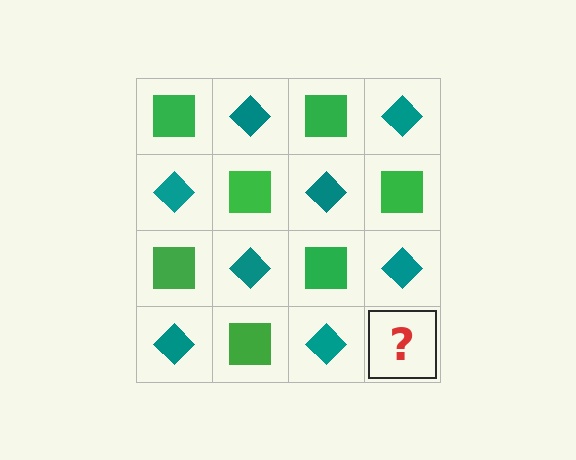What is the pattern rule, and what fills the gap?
The rule is that it alternates green square and teal diamond in a checkerboard pattern. The gap should be filled with a green square.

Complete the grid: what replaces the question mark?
The question mark should be replaced with a green square.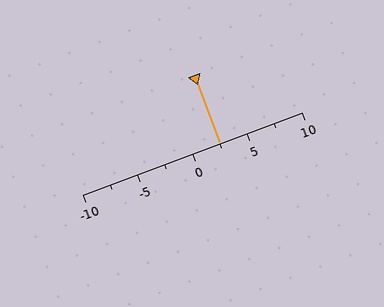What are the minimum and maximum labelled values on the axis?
The axis runs from -10 to 10.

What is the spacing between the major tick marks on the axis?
The major ticks are spaced 5 apart.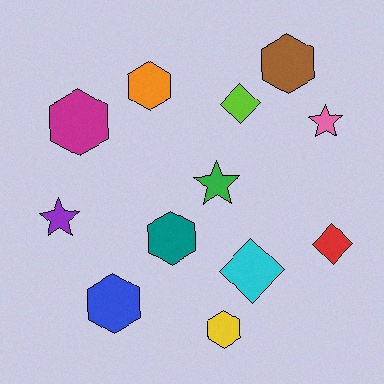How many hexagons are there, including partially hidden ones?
There are 6 hexagons.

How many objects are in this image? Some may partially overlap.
There are 12 objects.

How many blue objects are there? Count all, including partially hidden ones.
There is 1 blue object.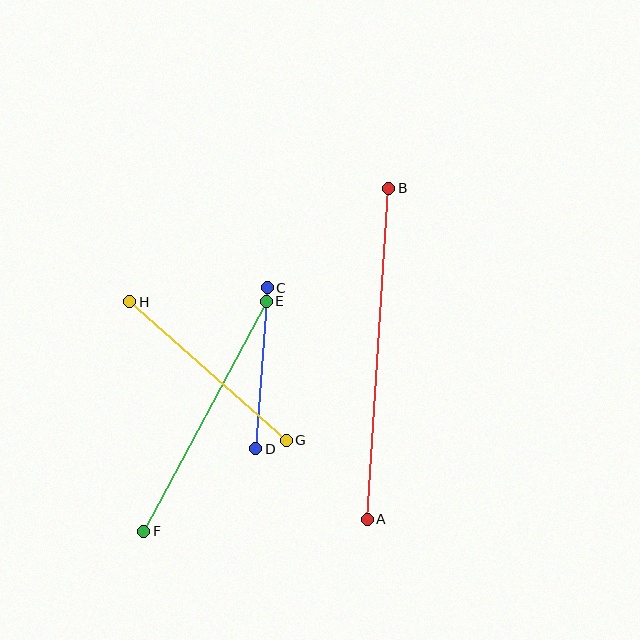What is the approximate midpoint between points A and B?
The midpoint is at approximately (378, 354) pixels.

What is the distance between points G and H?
The distance is approximately 209 pixels.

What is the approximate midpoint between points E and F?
The midpoint is at approximately (205, 416) pixels.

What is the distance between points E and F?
The distance is approximately 261 pixels.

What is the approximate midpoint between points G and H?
The midpoint is at approximately (208, 371) pixels.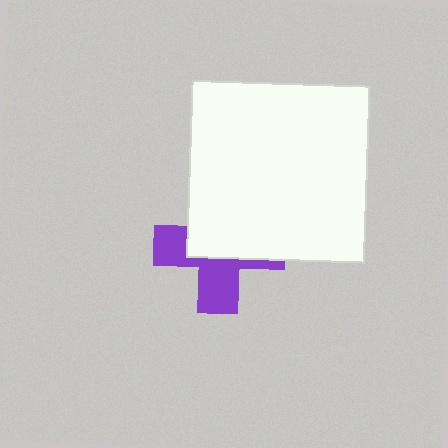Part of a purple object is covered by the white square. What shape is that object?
It is a cross.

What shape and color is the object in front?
The object in front is a white square.